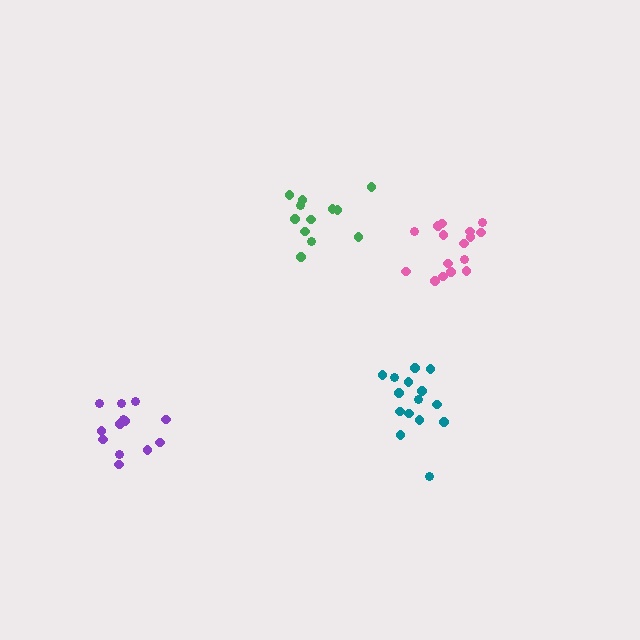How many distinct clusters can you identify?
There are 4 distinct clusters.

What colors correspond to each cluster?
The clusters are colored: teal, green, pink, purple.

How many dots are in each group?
Group 1: 15 dots, Group 2: 12 dots, Group 3: 16 dots, Group 4: 13 dots (56 total).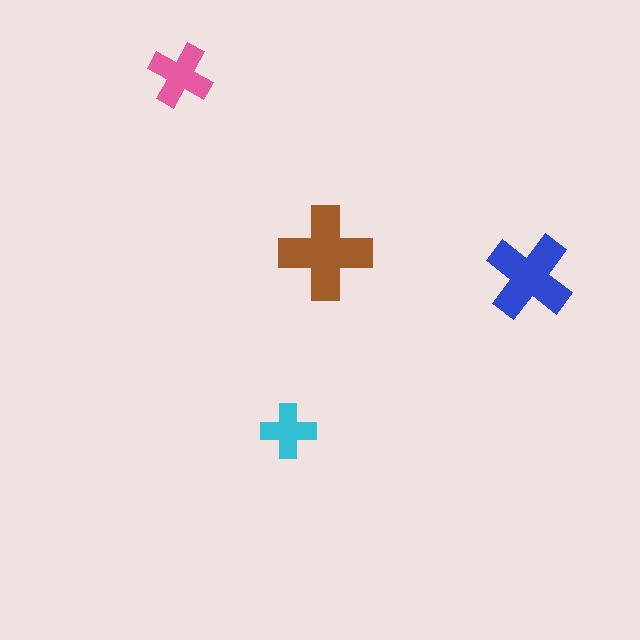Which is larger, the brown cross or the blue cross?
The brown one.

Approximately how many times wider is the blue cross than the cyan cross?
About 1.5 times wider.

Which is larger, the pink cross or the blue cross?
The blue one.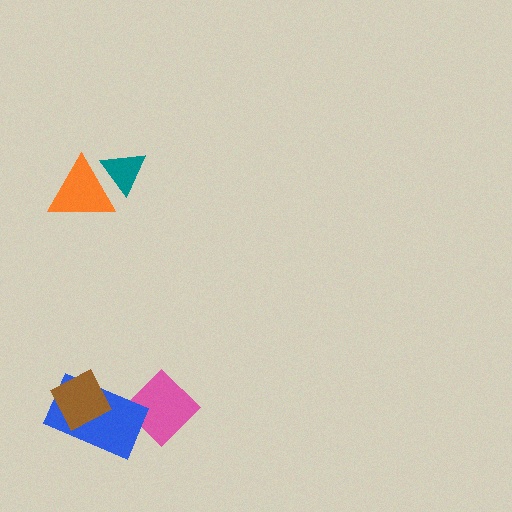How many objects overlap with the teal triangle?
1 object overlaps with the teal triangle.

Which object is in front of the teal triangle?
The orange triangle is in front of the teal triangle.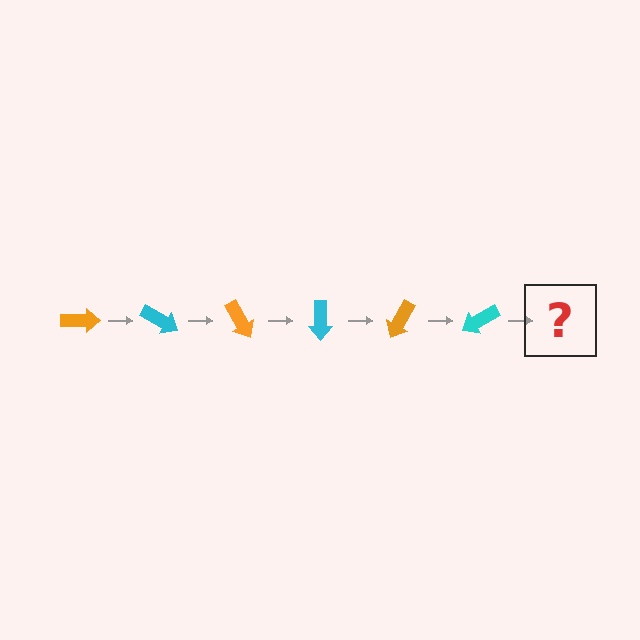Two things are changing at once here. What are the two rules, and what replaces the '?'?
The two rules are that it rotates 30 degrees each step and the color cycles through orange and cyan. The '?' should be an orange arrow, rotated 180 degrees from the start.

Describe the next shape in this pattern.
It should be an orange arrow, rotated 180 degrees from the start.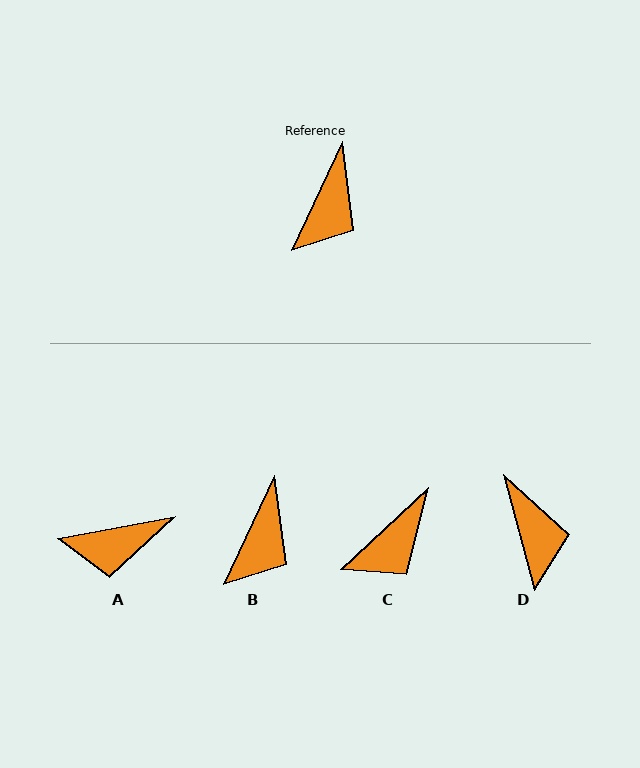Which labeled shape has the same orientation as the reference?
B.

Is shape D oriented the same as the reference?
No, it is off by about 40 degrees.